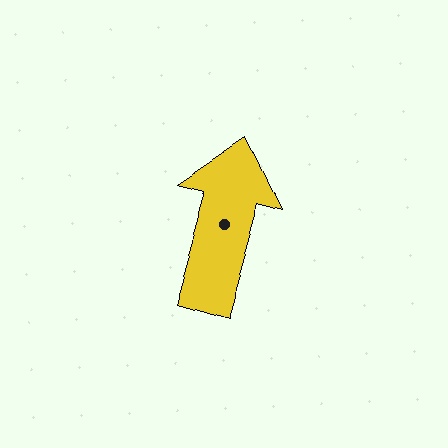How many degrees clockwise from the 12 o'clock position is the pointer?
Approximately 16 degrees.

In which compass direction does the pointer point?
North.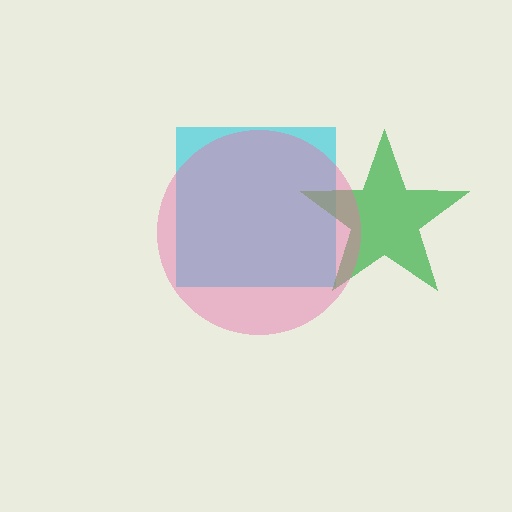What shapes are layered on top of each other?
The layered shapes are: a cyan square, a green star, a pink circle.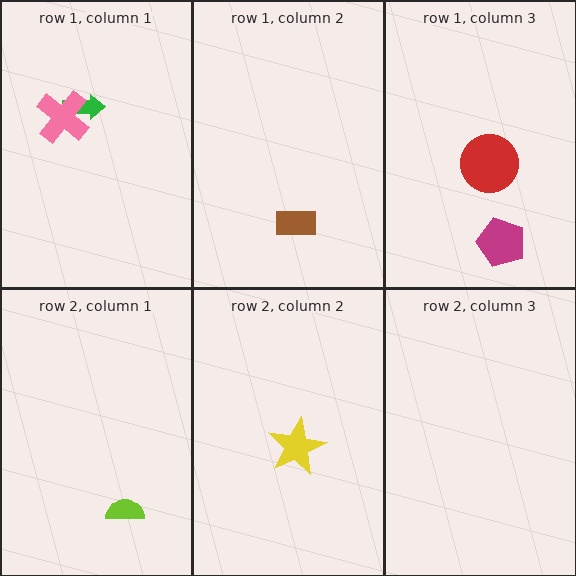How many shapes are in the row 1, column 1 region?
2.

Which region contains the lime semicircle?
The row 2, column 1 region.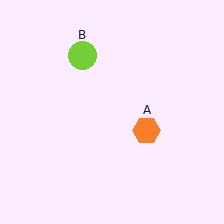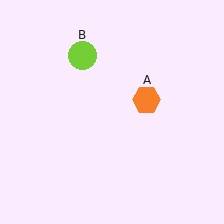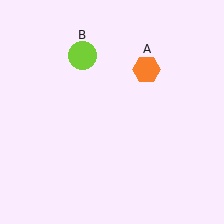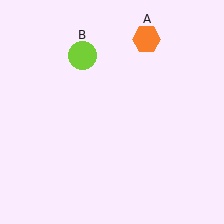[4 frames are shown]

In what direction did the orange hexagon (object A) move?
The orange hexagon (object A) moved up.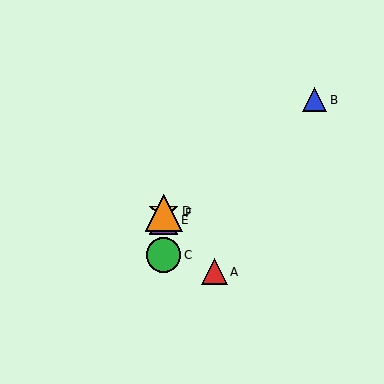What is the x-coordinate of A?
Object A is at x≈215.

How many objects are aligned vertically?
4 objects (C, D, E, F) are aligned vertically.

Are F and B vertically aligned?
No, F is at x≈164 and B is at x≈315.